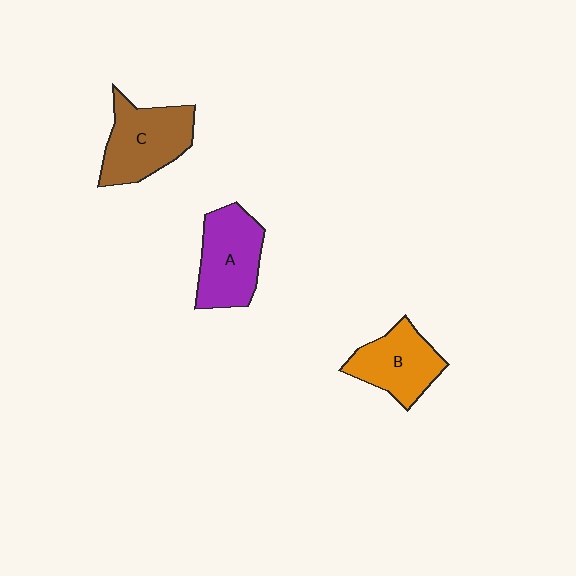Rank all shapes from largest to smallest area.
From largest to smallest: C (brown), A (purple), B (orange).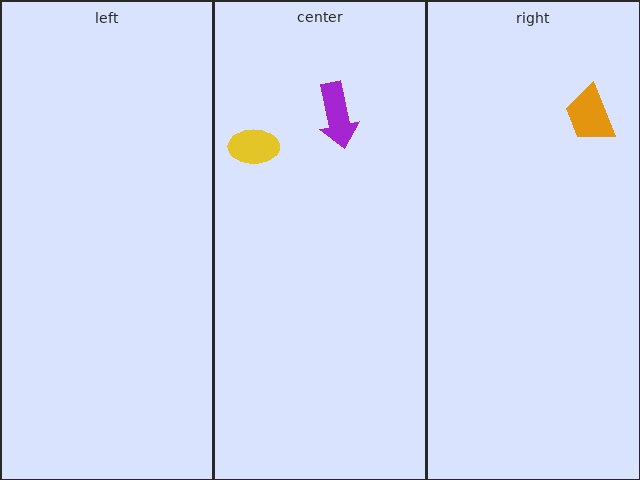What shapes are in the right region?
The orange trapezoid.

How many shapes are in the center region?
2.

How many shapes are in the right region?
1.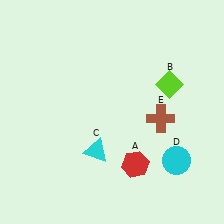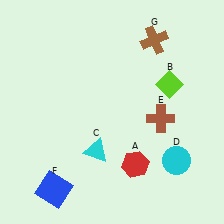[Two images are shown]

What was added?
A blue square (F), a brown cross (G) were added in Image 2.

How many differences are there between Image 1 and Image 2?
There are 2 differences between the two images.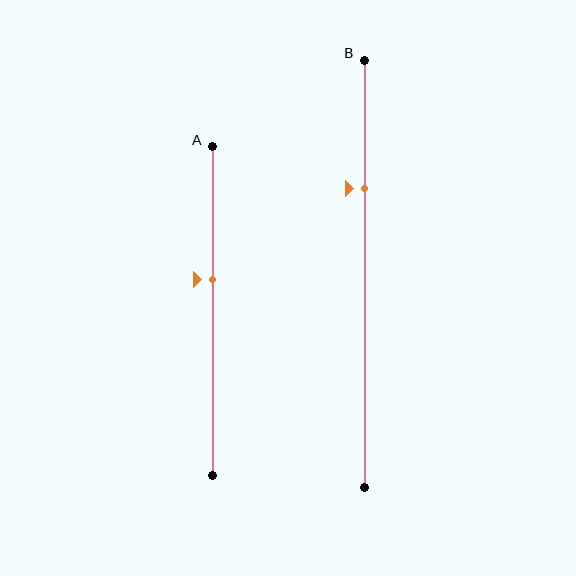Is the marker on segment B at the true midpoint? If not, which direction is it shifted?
No, the marker on segment B is shifted upward by about 20% of the segment length.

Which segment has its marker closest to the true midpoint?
Segment A has its marker closest to the true midpoint.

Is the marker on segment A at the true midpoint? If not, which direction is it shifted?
No, the marker on segment A is shifted upward by about 10% of the segment length.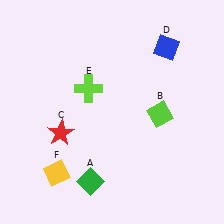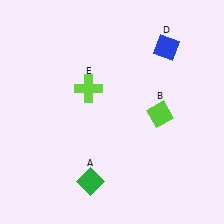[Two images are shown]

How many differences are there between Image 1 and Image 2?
There are 2 differences between the two images.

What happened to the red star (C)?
The red star (C) was removed in Image 2. It was in the bottom-left area of Image 1.